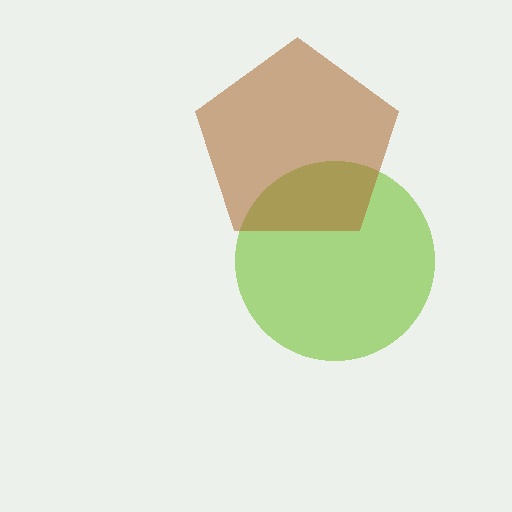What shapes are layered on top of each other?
The layered shapes are: a lime circle, a brown pentagon.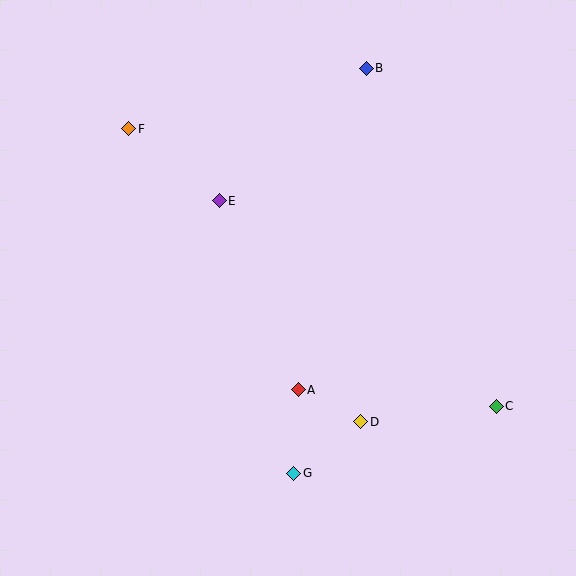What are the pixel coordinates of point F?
Point F is at (129, 129).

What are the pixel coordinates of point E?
Point E is at (219, 201).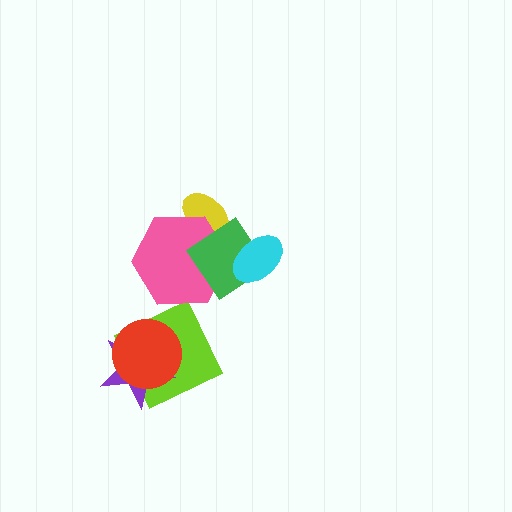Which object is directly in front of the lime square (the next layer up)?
The purple star is directly in front of the lime square.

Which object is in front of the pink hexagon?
The green diamond is in front of the pink hexagon.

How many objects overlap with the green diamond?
3 objects overlap with the green diamond.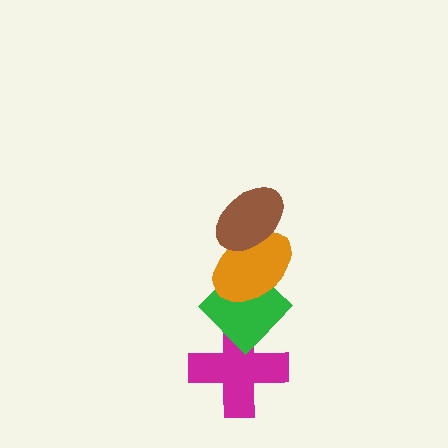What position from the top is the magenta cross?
The magenta cross is 4th from the top.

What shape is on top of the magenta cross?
The green diamond is on top of the magenta cross.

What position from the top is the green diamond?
The green diamond is 3rd from the top.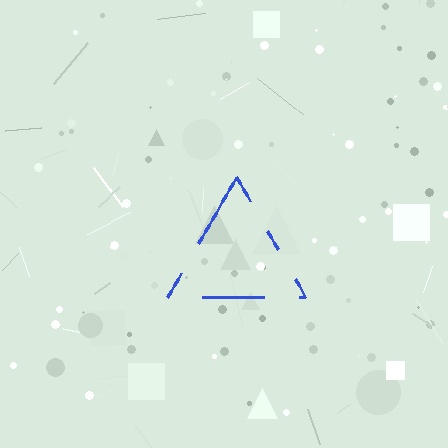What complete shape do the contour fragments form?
The contour fragments form a triangle.